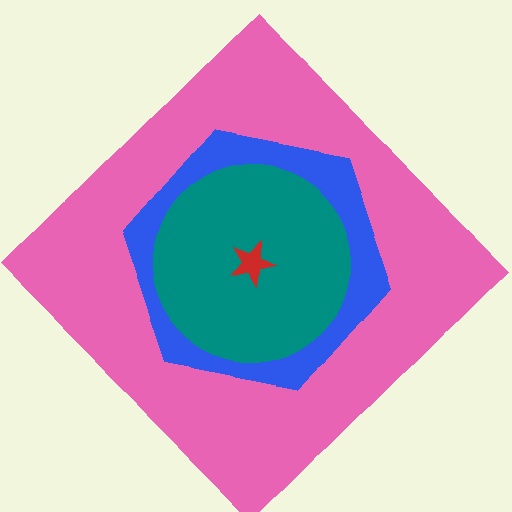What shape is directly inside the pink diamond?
The blue hexagon.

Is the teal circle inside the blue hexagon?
Yes.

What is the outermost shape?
The pink diamond.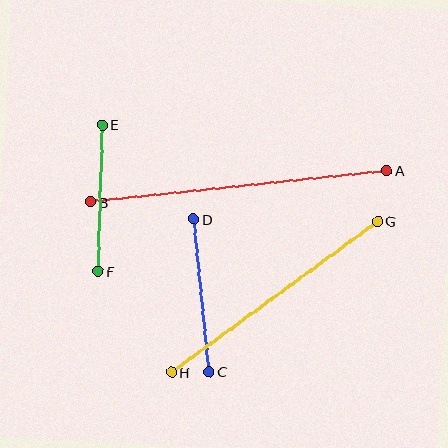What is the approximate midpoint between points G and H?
The midpoint is at approximately (275, 297) pixels.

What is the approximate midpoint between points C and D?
The midpoint is at approximately (202, 295) pixels.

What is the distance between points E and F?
The distance is approximately 146 pixels.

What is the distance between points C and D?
The distance is approximately 153 pixels.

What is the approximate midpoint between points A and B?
The midpoint is at approximately (239, 186) pixels.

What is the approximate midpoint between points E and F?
The midpoint is at approximately (100, 198) pixels.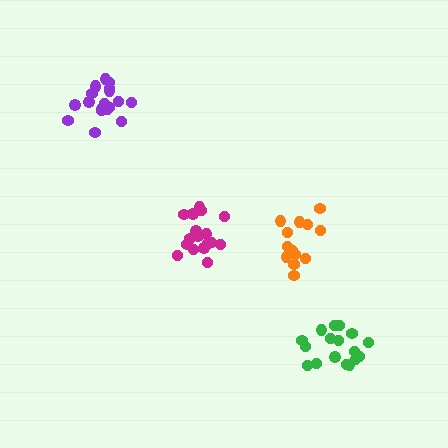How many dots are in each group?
Group 1: 17 dots, Group 2: 13 dots, Group 3: 19 dots, Group 4: 17 dots (66 total).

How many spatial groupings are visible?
There are 4 spatial groupings.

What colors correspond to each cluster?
The clusters are colored: magenta, orange, purple, green.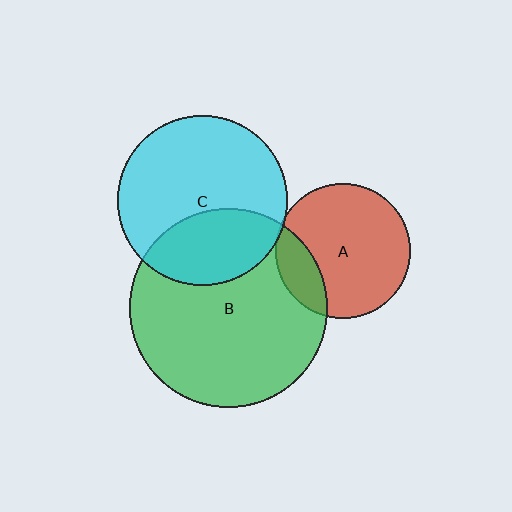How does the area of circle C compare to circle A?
Approximately 1.6 times.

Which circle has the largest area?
Circle B (green).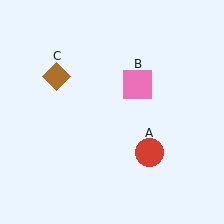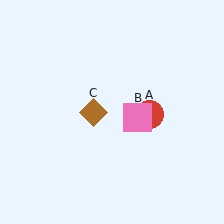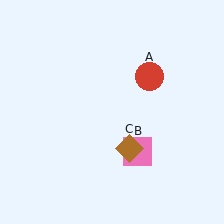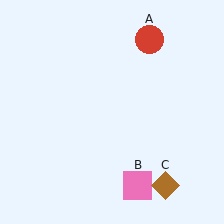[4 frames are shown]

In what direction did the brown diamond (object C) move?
The brown diamond (object C) moved down and to the right.